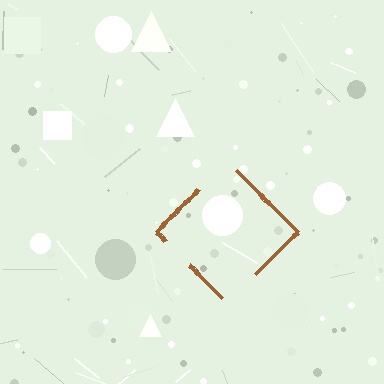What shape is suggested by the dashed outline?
The dashed outline suggests a diamond.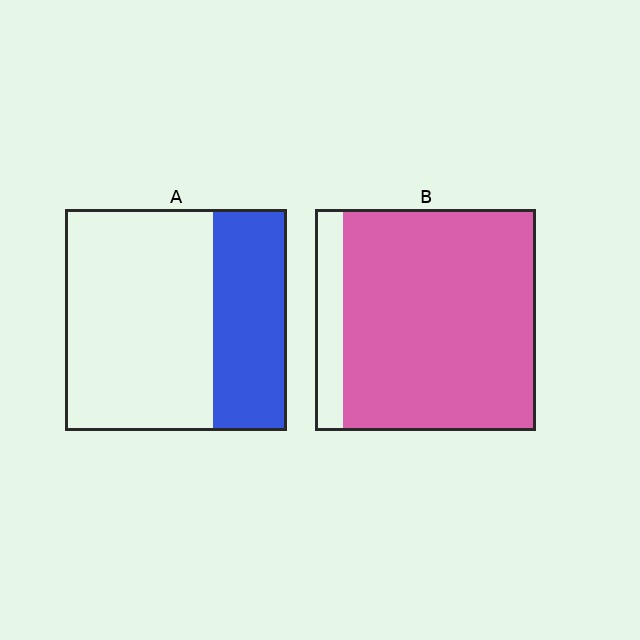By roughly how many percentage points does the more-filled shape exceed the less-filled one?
By roughly 55 percentage points (B over A).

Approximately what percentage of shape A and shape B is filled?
A is approximately 35% and B is approximately 85%.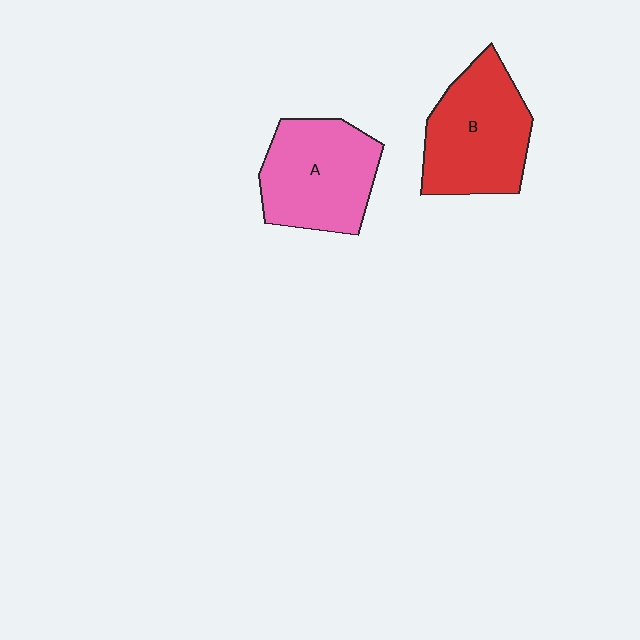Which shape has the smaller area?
Shape A (pink).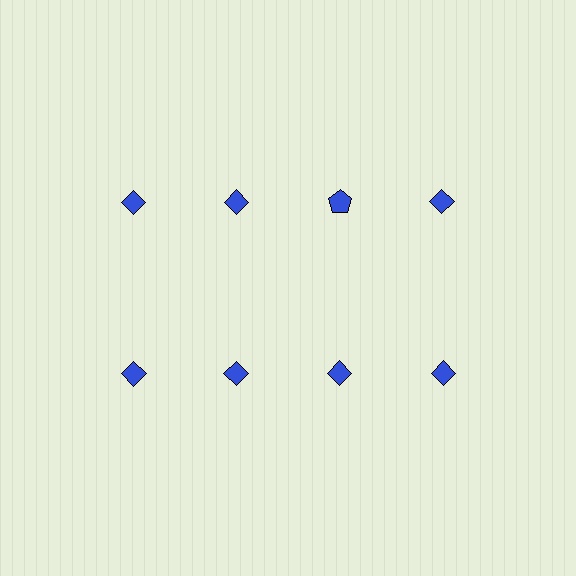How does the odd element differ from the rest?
It has a different shape: pentagon instead of diamond.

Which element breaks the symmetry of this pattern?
The blue pentagon in the top row, center column breaks the symmetry. All other shapes are blue diamonds.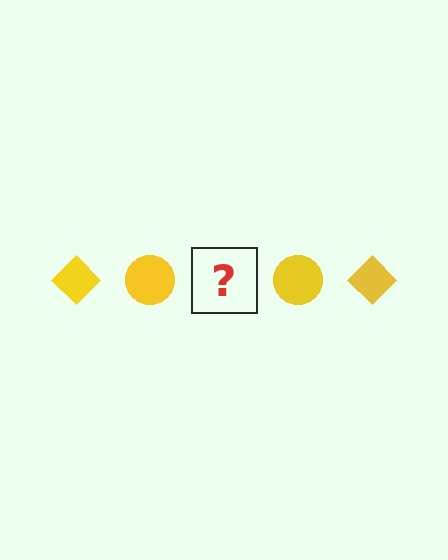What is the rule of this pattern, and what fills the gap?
The rule is that the pattern cycles through diamond, circle shapes in yellow. The gap should be filled with a yellow diamond.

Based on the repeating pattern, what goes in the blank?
The blank should be a yellow diamond.